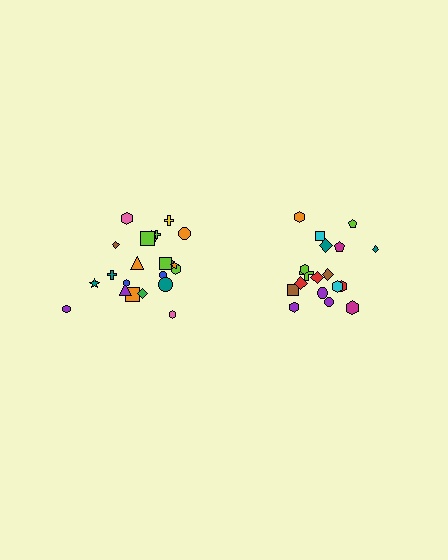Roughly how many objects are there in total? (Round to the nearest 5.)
Roughly 40 objects in total.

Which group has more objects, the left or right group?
The left group.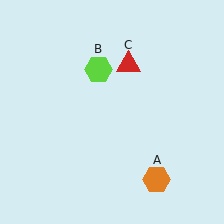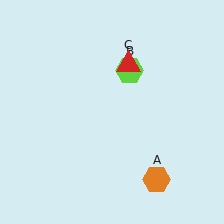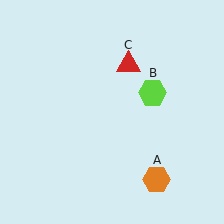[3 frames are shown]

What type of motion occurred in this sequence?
The lime hexagon (object B) rotated clockwise around the center of the scene.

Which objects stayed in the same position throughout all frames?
Orange hexagon (object A) and red triangle (object C) remained stationary.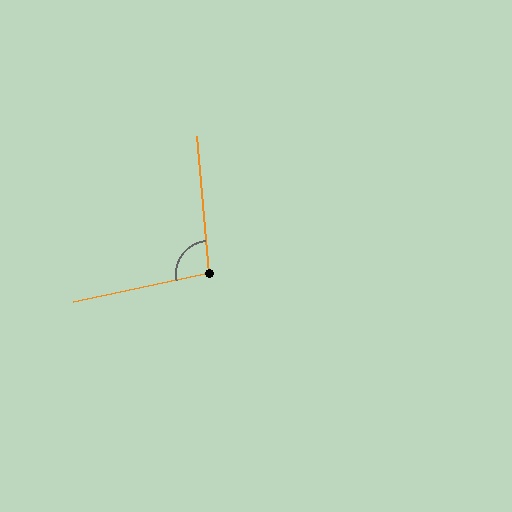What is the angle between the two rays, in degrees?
Approximately 97 degrees.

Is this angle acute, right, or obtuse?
It is obtuse.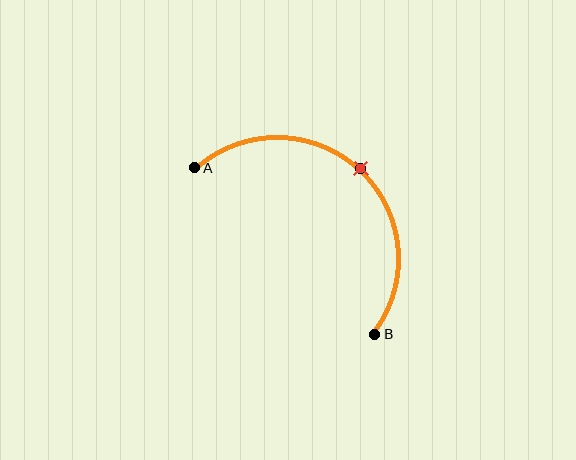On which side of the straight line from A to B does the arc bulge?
The arc bulges above and to the right of the straight line connecting A and B.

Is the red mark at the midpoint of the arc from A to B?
Yes. The red mark lies on the arc at equal arc-length from both A and B — it is the arc midpoint.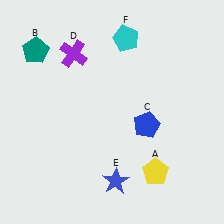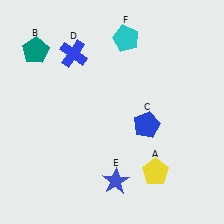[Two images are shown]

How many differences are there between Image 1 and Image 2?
There is 1 difference between the two images.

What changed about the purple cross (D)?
In Image 1, D is purple. In Image 2, it changed to blue.